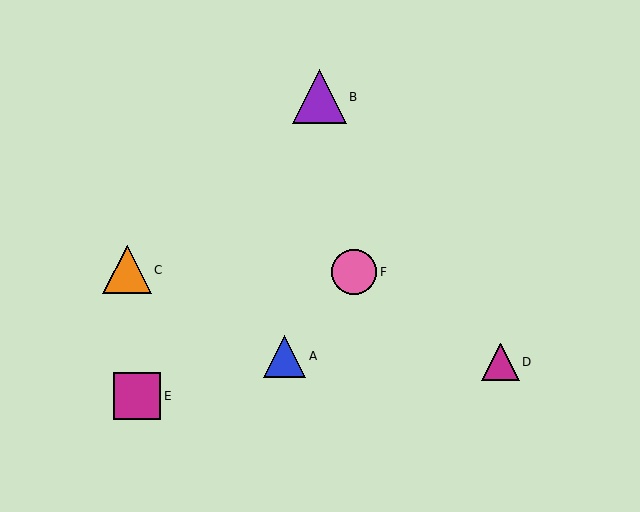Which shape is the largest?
The purple triangle (labeled B) is the largest.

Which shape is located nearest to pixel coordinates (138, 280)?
The orange triangle (labeled C) at (127, 270) is nearest to that location.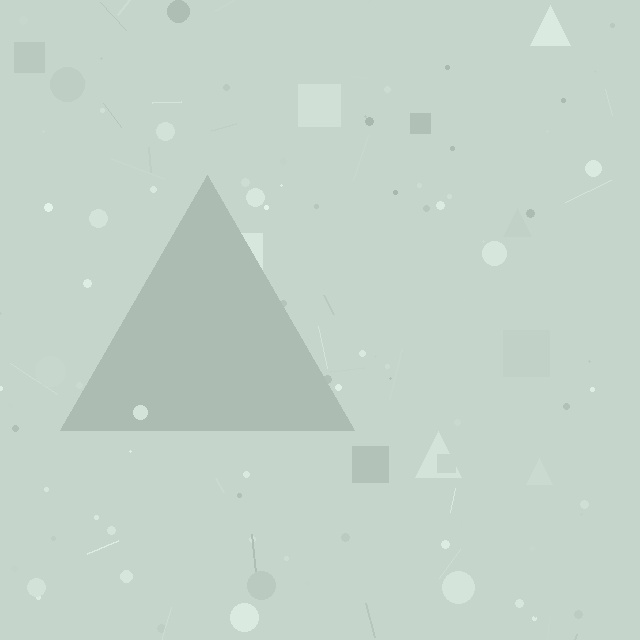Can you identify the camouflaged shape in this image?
The camouflaged shape is a triangle.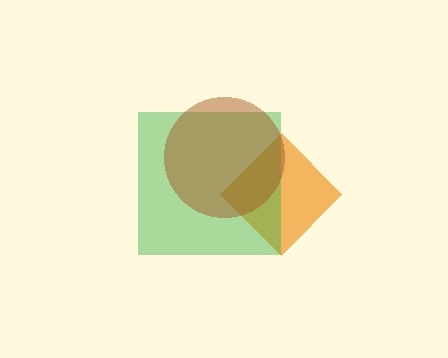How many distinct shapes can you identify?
There are 3 distinct shapes: an orange diamond, a green square, a brown circle.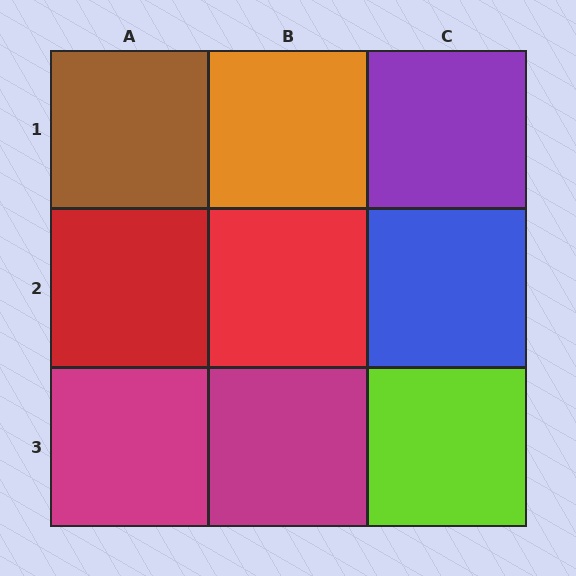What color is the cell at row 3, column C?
Lime.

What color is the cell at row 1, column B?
Orange.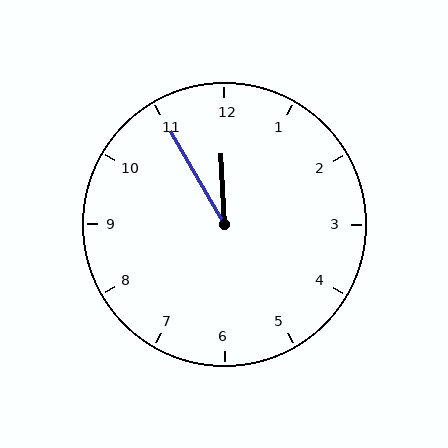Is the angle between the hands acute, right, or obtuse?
It is acute.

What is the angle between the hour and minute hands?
Approximately 28 degrees.